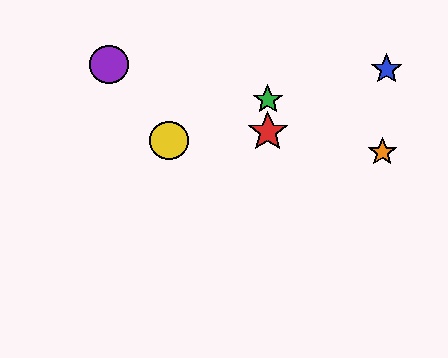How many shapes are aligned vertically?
2 shapes (the red star, the green star) are aligned vertically.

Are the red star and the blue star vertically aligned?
No, the red star is at x≈268 and the blue star is at x≈387.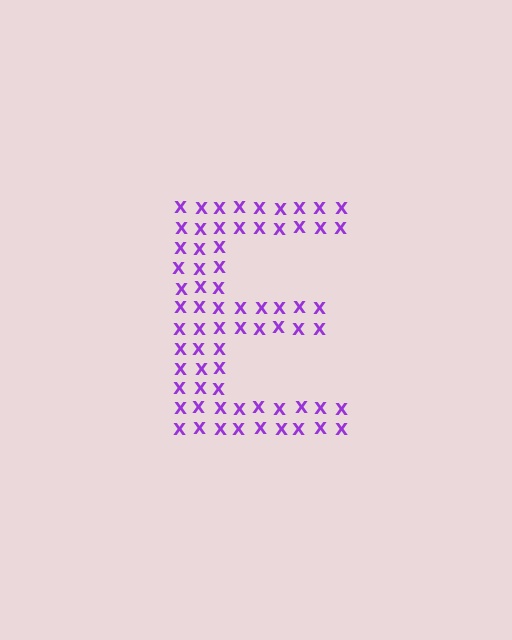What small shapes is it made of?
It is made of small letter X's.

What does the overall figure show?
The overall figure shows the letter E.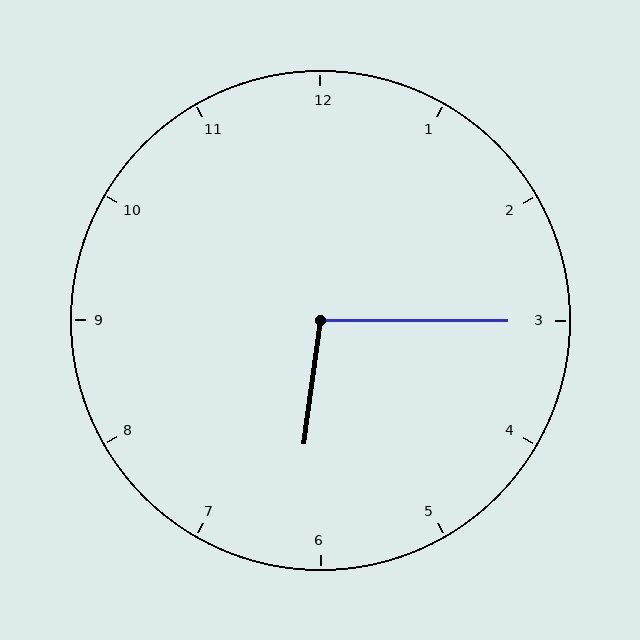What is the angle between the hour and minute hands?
Approximately 98 degrees.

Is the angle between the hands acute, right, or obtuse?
It is obtuse.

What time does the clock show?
6:15.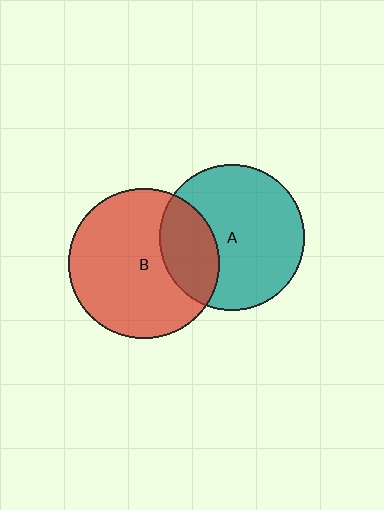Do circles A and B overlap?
Yes.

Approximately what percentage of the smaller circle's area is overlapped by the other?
Approximately 25%.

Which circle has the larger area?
Circle B (red).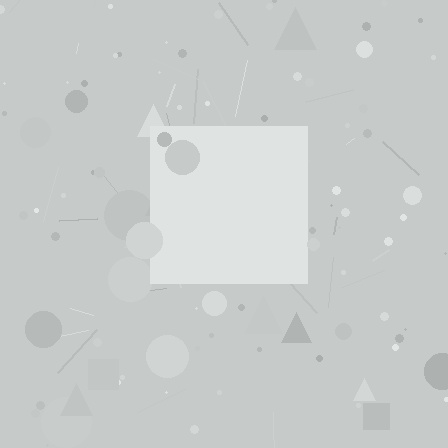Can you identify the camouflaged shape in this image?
The camouflaged shape is a square.